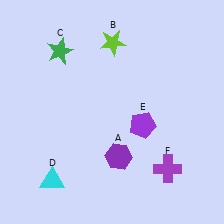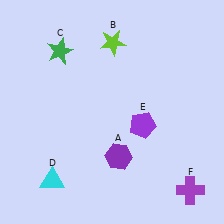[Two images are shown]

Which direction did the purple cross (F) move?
The purple cross (F) moved right.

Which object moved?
The purple cross (F) moved right.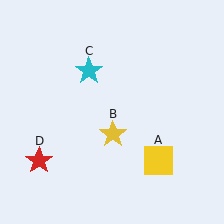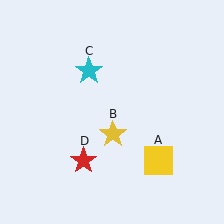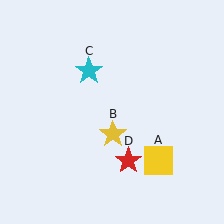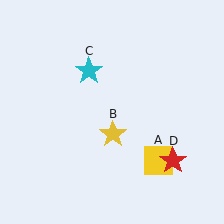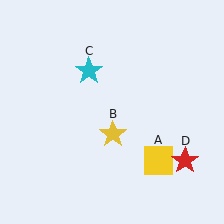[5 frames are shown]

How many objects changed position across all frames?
1 object changed position: red star (object D).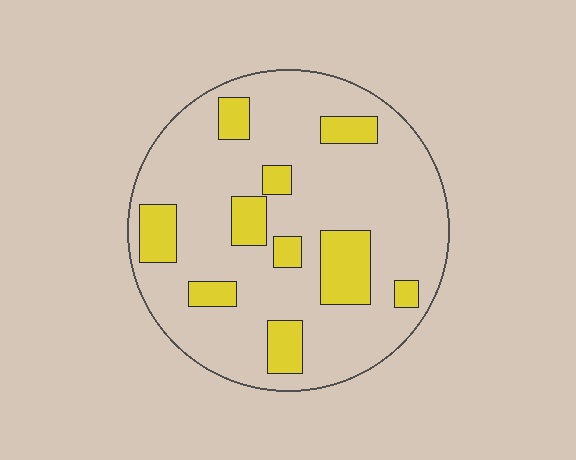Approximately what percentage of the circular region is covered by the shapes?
Approximately 20%.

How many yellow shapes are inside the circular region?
10.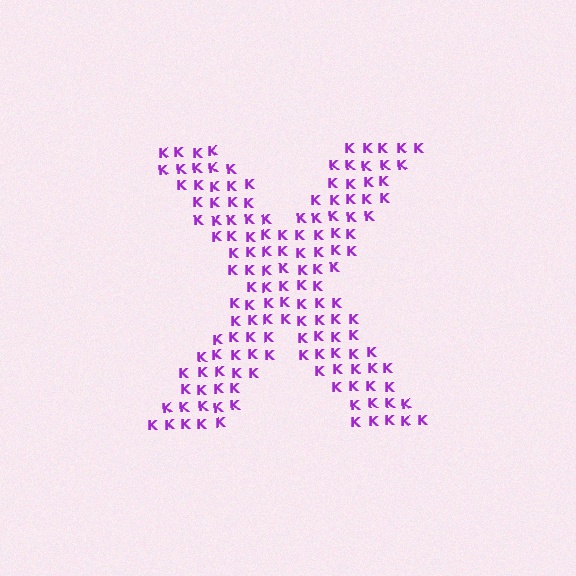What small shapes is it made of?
It is made of small letter K's.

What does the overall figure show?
The overall figure shows the letter X.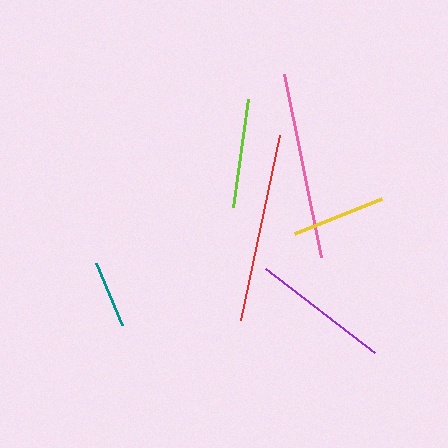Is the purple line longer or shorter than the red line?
The red line is longer than the purple line.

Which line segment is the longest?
The red line is the longest at approximately 189 pixels.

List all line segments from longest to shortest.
From longest to shortest: red, pink, purple, lime, yellow, teal.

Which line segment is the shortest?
The teal line is the shortest at approximately 67 pixels.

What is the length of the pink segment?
The pink segment is approximately 187 pixels long.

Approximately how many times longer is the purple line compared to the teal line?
The purple line is approximately 2.0 times the length of the teal line.